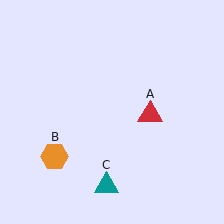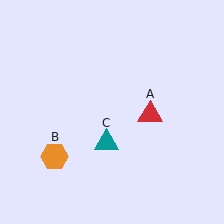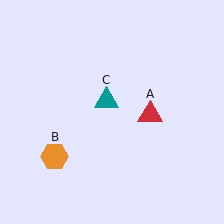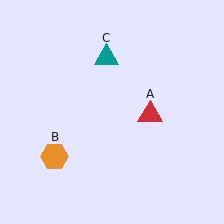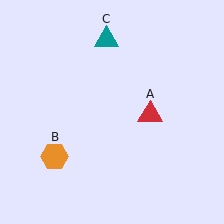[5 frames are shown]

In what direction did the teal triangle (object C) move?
The teal triangle (object C) moved up.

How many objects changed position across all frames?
1 object changed position: teal triangle (object C).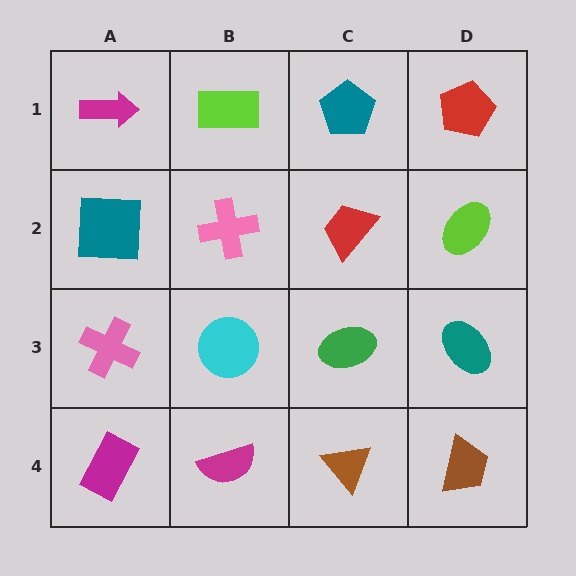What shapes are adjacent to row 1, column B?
A pink cross (row 2, column B), a magenta arrow (row 1, column A), a teal pentagon (row 1, column C).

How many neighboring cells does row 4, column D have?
2.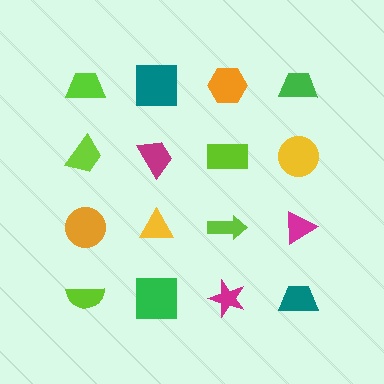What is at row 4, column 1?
A lime semicircle.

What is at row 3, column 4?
A magenta triangle.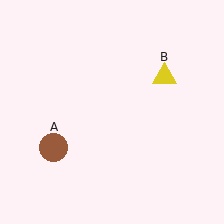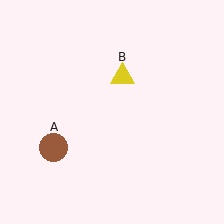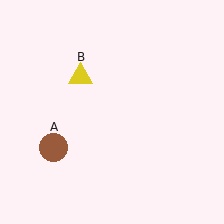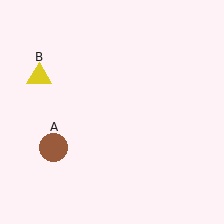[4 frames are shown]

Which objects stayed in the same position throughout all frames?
Brown circle (object A) remained stationary.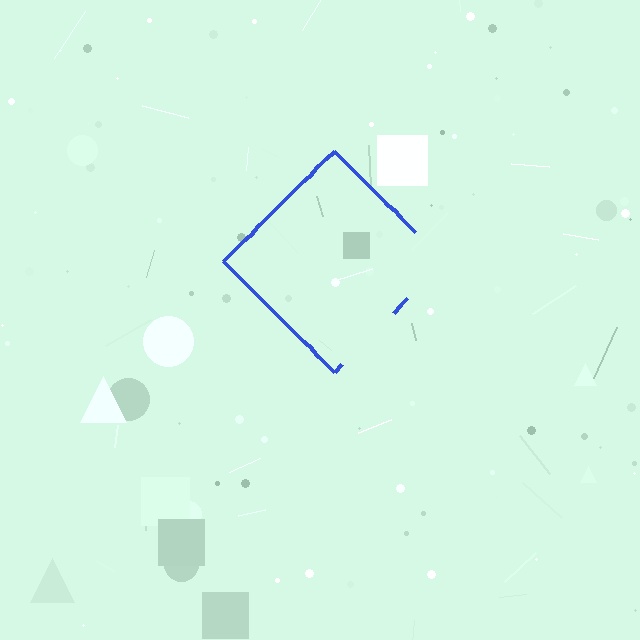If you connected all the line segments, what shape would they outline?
They would outline a diamond.